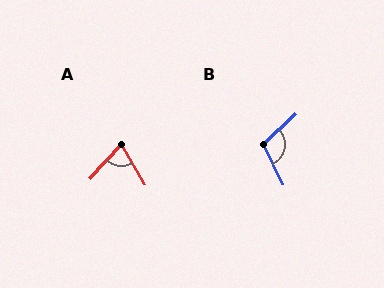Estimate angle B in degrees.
Approximately 108 degrees.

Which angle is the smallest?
A, at approximately 72 degrees.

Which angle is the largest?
B, at approximately 108 degrees.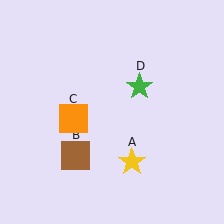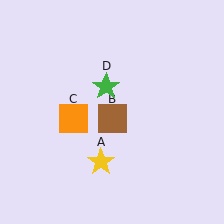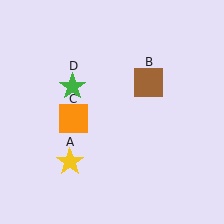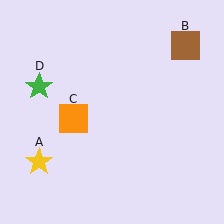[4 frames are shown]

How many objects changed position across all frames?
3 objects changed position: yellow star (object A), brown square (object B), green star (object D).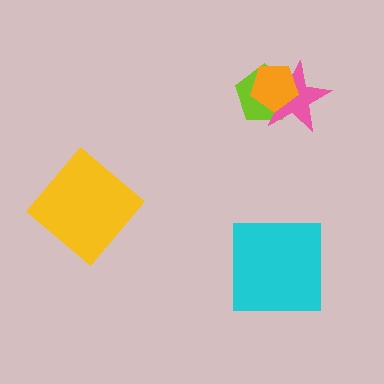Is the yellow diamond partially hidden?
No, no other shape covers it.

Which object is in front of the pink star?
The orange pentagon is in front of the pink star.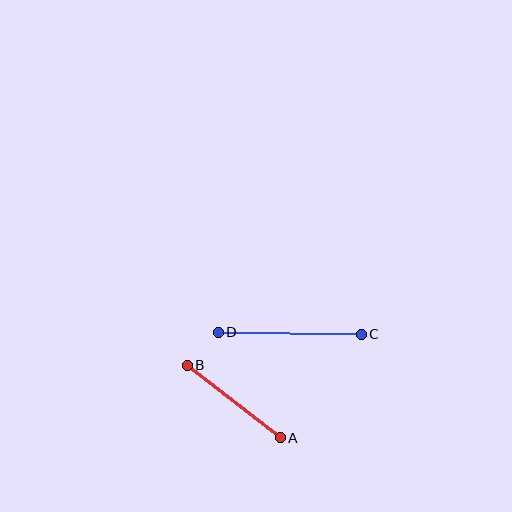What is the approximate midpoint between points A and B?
The midpoint is at approximately (234, 401) pixels.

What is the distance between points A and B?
The distance is approximately 118 pixels.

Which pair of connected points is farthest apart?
Points C and D are farthest apart.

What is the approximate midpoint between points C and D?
The midpoint is at approximately (290, 333) pixels.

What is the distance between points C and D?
The distance is approximately 143 pixels.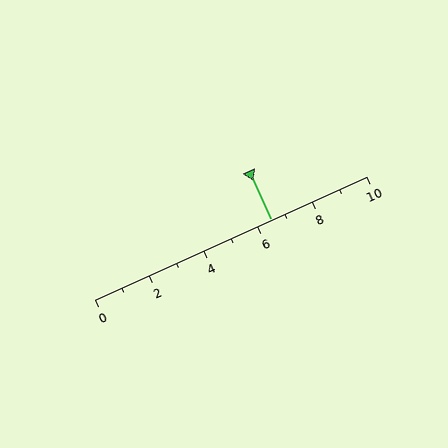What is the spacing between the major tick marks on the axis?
The major ticks are spaced 2 apart.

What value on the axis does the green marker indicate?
The marker indicates approximately 6.5.